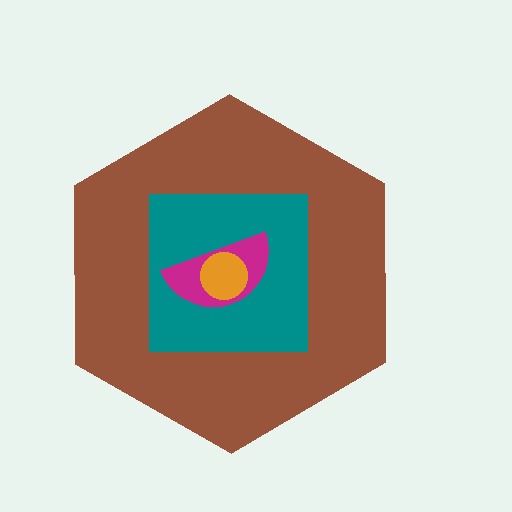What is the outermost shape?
The brown hexagon.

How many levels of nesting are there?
4.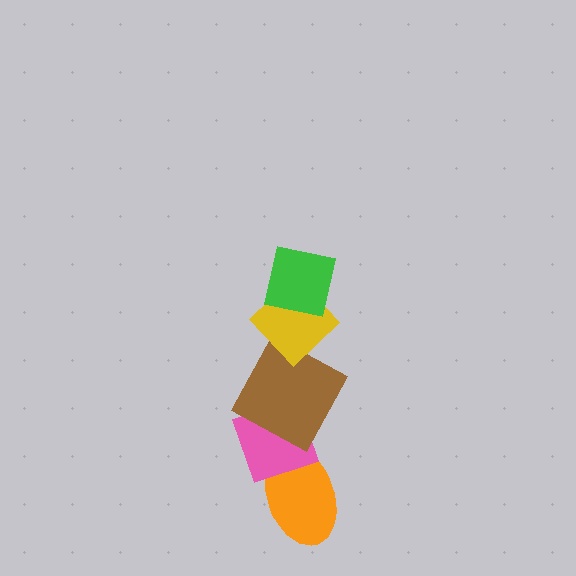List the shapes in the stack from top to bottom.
From top to bottom: the green square, the yellow diamond, the brown square, the pink diamond, the orange ellipse.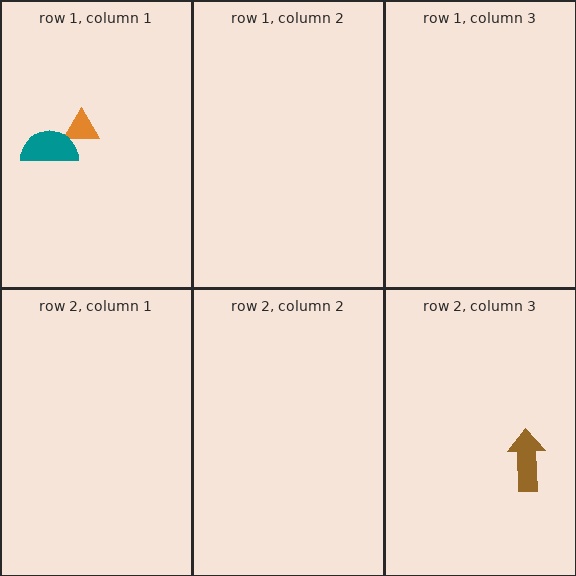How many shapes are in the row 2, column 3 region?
1.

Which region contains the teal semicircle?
The row 1, column 1 region.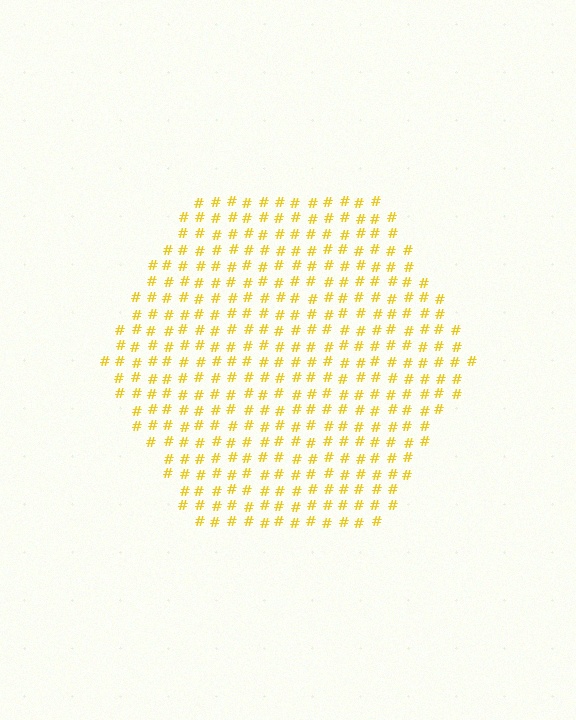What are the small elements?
The small elements are hash symbols.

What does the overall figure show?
The overall figure shows a hexagon.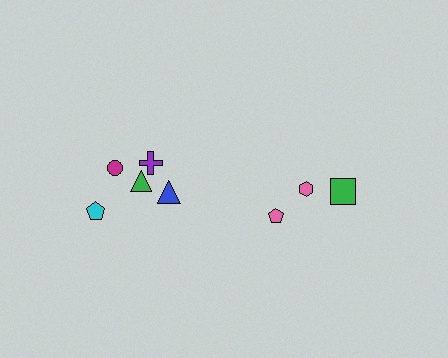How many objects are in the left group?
There are 5 objects.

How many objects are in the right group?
There are 3 objects.